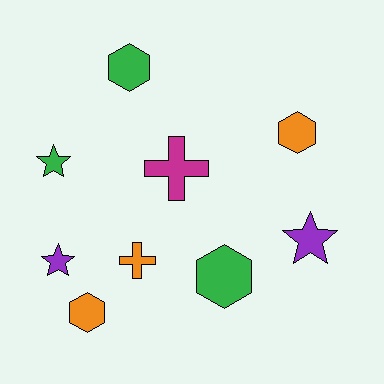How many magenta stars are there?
There are no magenta stars.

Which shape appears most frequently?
Hexagon, with 4 objects.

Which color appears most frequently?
Orange, with 3 objects.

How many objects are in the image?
There are 9 objects.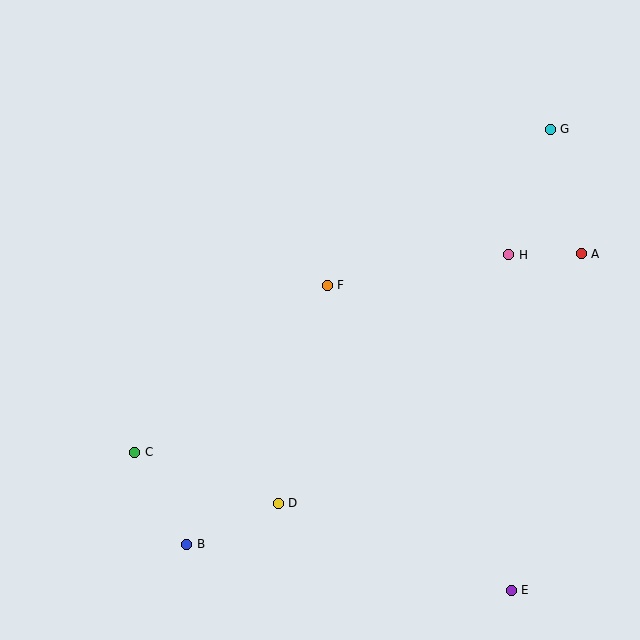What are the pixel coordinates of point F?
Point F is at (327, 285).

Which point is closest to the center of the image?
Point F at (327, 285) is closest to the center.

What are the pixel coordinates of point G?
Point G is at (550, 129).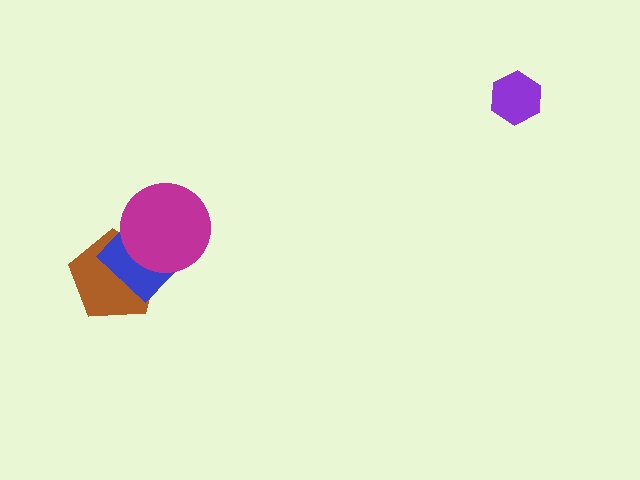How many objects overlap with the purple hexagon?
0 objects overlap with the purple hexagon.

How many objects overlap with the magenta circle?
2 objects overlap with the magenta circle.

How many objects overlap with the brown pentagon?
2 objects overlap with the brown pentagon.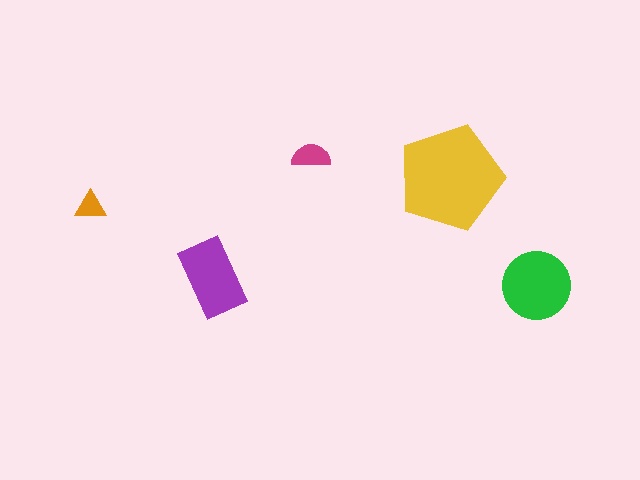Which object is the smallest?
The orange triangle.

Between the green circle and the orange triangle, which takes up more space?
The green circle.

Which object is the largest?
The yellow pentagon.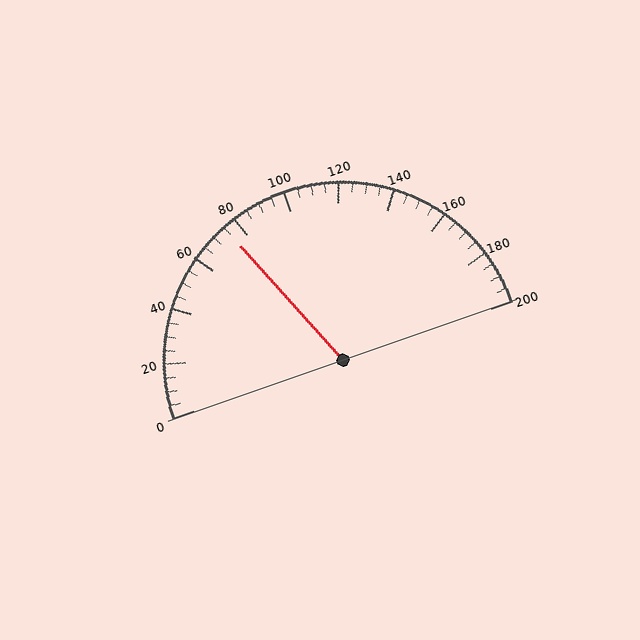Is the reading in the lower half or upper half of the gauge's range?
The reading is in the lower half of the range (0 to 200).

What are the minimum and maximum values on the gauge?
The gauge ranges from 0 to 200.